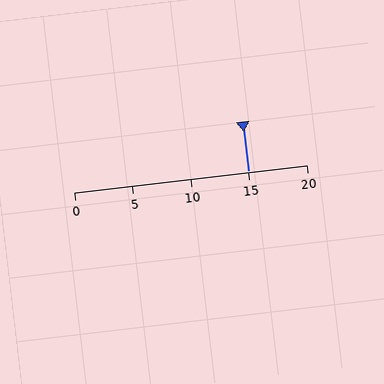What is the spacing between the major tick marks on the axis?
The major ticks are spaced 5 apart.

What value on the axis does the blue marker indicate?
The marker indicates approximately 15.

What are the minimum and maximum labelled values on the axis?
The axis runs from 0 to 20.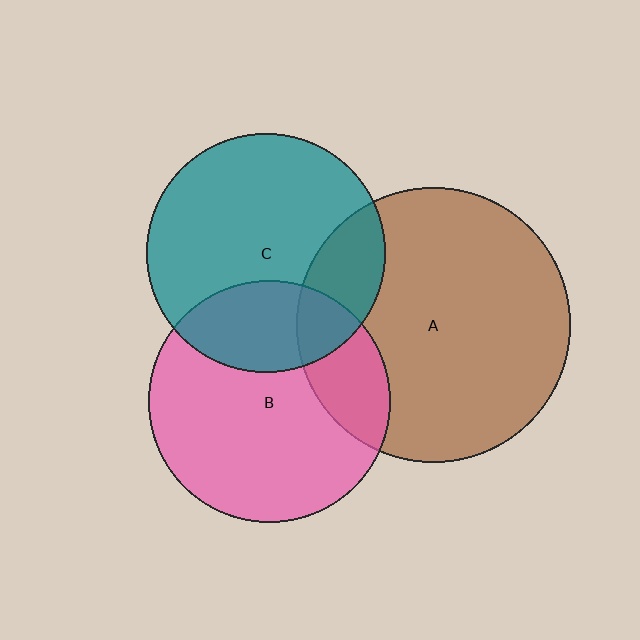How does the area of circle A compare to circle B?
Approximately 1.3 times.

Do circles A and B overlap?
Yes.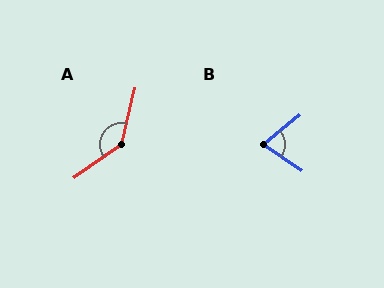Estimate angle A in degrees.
Approximately 138 degrees.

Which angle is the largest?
A, at approximately 138 degrees.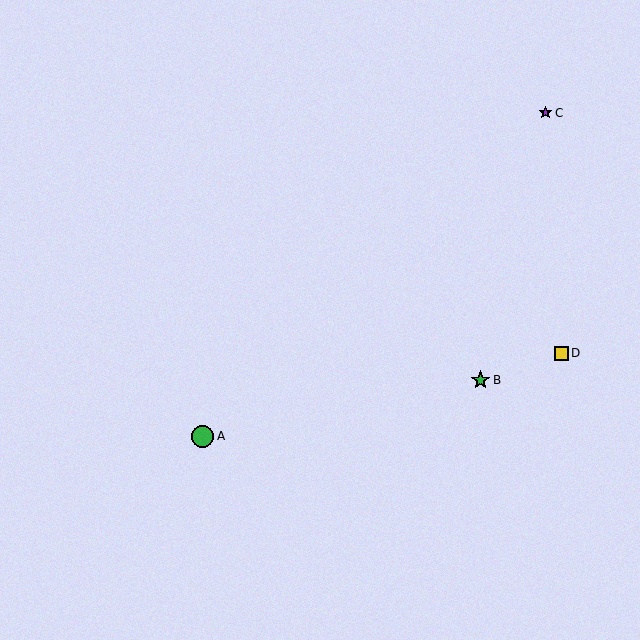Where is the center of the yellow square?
The center of the yellow square is at (561, 353).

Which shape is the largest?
The green circle (labeled A) is the largest.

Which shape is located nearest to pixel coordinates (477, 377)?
The green star (labeled B) at (480, 380) is nearest to that location.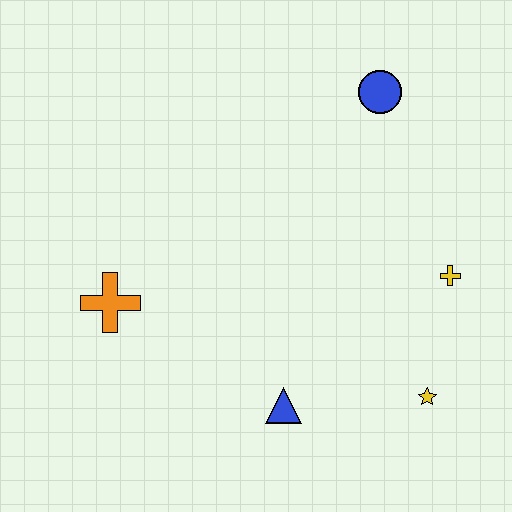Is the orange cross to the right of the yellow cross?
No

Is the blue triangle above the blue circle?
No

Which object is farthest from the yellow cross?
The orange cross is farthest from the yellow cross.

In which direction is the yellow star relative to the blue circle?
The yellow star is below the blue circle.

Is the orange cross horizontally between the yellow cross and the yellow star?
No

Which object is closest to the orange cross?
The blue triangle is closest to the orange cross.